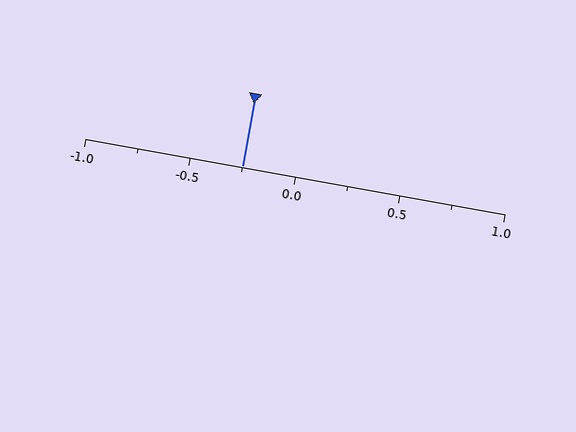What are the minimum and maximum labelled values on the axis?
The axis runs from -1.0 to 1.0.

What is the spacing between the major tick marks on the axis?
The major ticks are spaced 0.5 apart.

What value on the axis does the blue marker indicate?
The marker indicates approximately -0.25.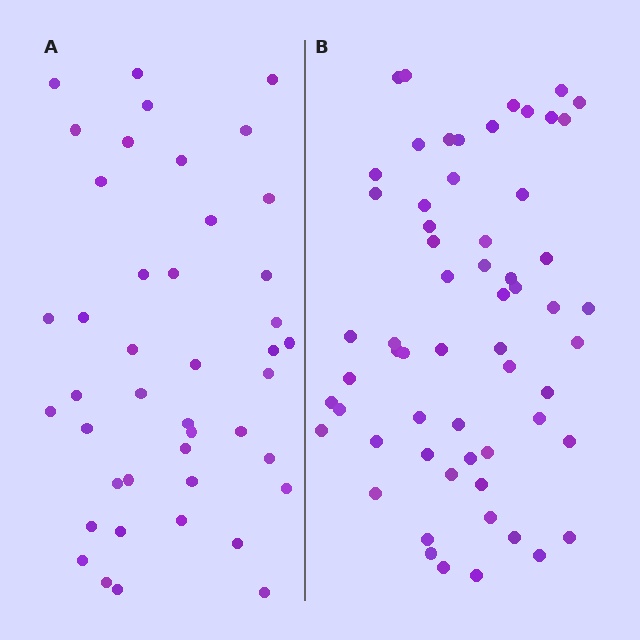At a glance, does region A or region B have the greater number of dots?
Region B (the right region) has more dots.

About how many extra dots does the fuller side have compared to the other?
Region B has approximately 15 more dots than region A.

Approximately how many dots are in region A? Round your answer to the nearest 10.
About 40 dots. (The exact count is 43, which rounds to 40.)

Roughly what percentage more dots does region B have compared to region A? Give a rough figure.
About 40% more.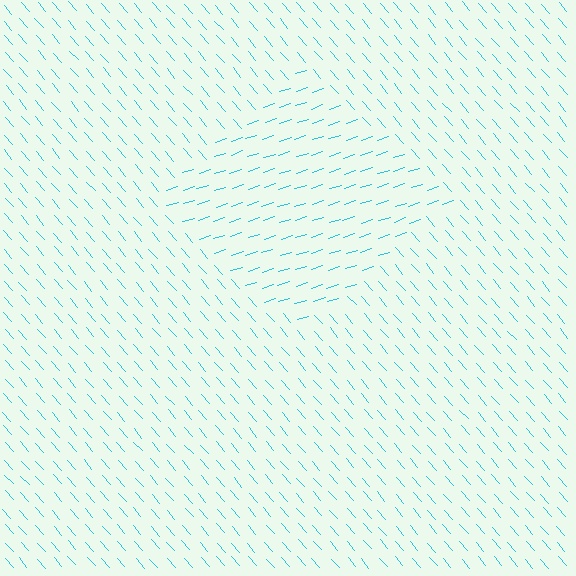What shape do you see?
I see a diamond.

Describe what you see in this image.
The image is filled with small cyan line segments. A diamond region in the image has lines oriented differently from the surrounding lines, creating a visible texture boundary.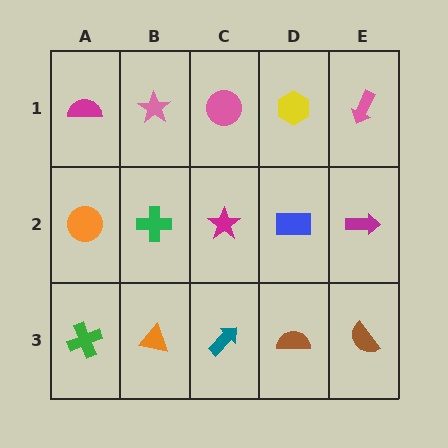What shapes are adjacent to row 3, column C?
A magenta star (row 2, column C), an orange triangle (row 3, column B), a brown semicircle (row 3, column D).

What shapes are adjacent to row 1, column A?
An orange circle (row 2, column A), a pink star (row 1, column B).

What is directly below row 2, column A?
A green cross.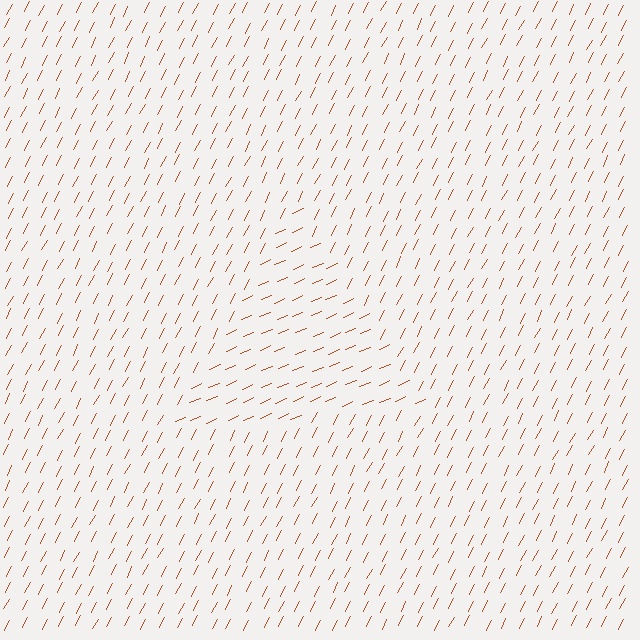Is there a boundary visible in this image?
Yes, there is a texture boundary formed by a change in line orientation.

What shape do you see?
I see a triangle.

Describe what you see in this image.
The image is filled with small brown line segments. A triangle region in the image has lines oriented differently from the surrounding lines, creating a visible texture boundary.